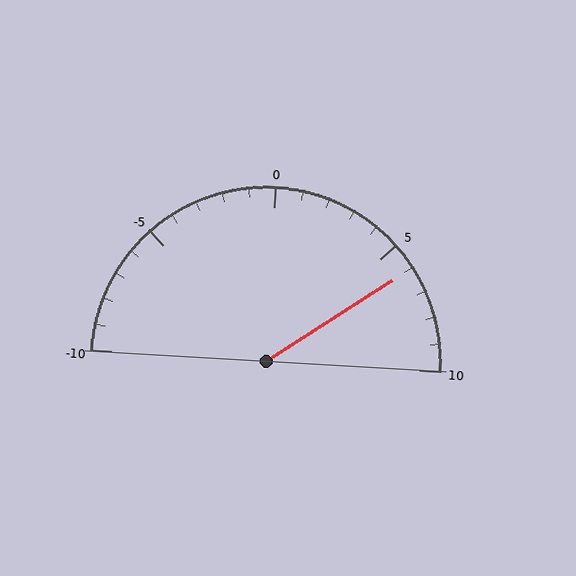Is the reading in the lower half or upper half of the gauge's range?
The reading is in the upper half of the range (-10 to 10).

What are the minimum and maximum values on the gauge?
The gauge ranges from -10 to 10.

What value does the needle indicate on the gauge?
The needle indicates approximately 6.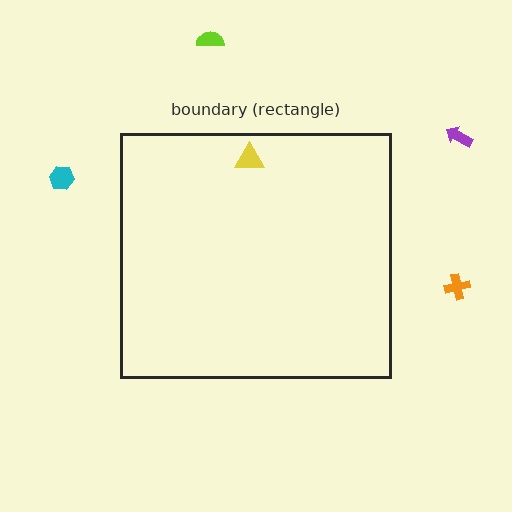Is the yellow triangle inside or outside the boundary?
Inside.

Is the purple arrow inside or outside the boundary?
Outside.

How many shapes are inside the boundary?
1 inside, 4 outside.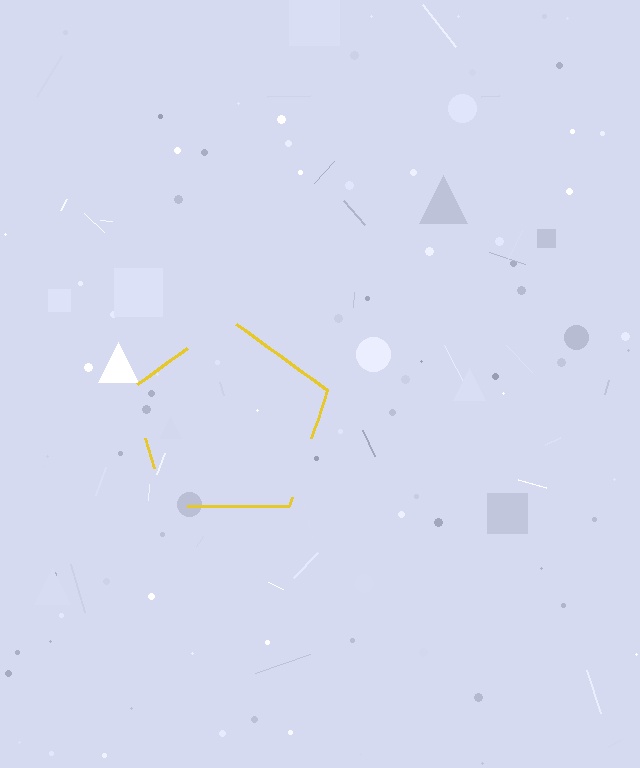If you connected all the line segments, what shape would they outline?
They would outline a pentagon.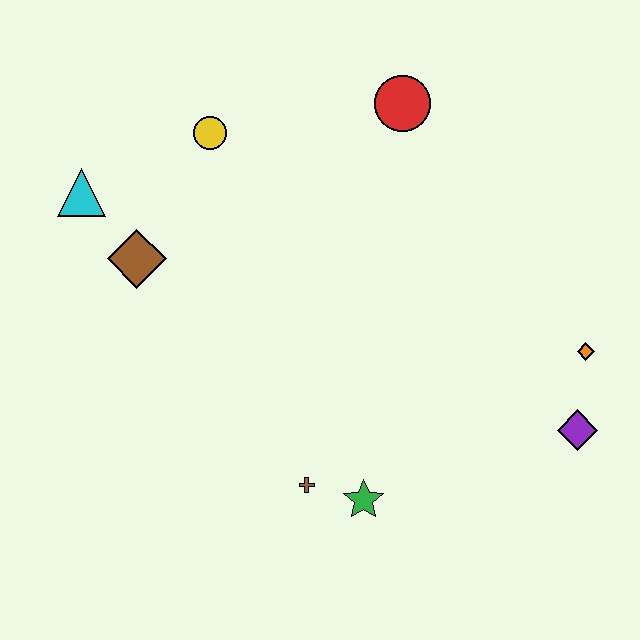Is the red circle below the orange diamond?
No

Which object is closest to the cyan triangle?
The brown diamond is closest to the cyan triangle.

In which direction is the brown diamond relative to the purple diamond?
The brown diamond is to the left of the purple diamond.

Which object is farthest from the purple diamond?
The cyan triangle is farthest from the purple diamond.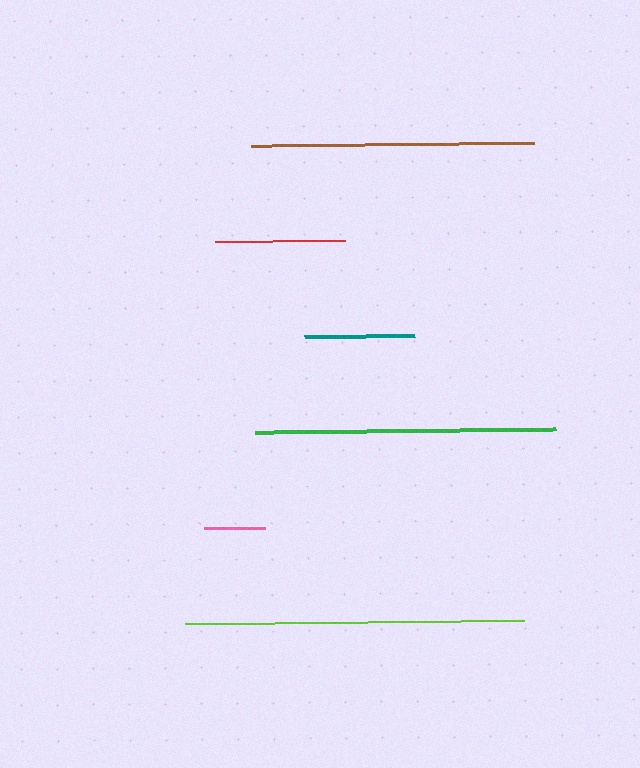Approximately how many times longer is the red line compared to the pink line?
The red line is approximately 2.2 times the length of the pink line.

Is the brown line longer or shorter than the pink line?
The brown line is longer than the pink line.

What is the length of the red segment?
The red segment is approximately 131 pixels long.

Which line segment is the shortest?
The pink line is the shortest at approximately 61 pixels.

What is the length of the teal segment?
The teal segment is approximately 110 pixels long.